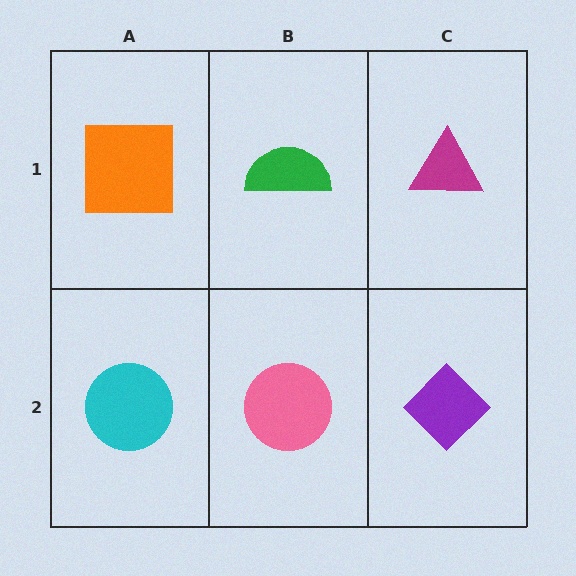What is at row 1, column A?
An orange square.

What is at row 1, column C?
A magenta triangle.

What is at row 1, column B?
A green semicircle.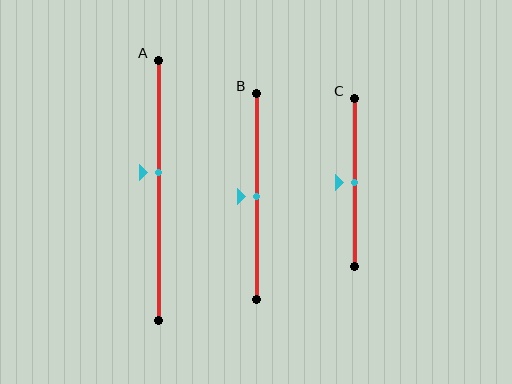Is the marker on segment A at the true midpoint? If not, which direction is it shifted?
No, the marker on segment A is shifted upward by about 7% of the segment length.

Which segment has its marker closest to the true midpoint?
Segment B has its marker closest to the true midpoint.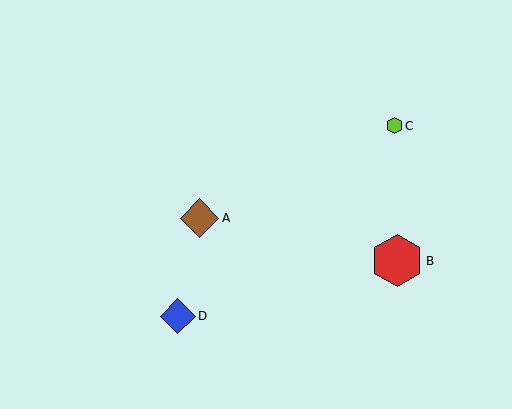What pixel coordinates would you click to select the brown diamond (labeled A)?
Click at (200, 218) to select the brown diamond A.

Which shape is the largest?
The red hexagon (labeled B) is the largest.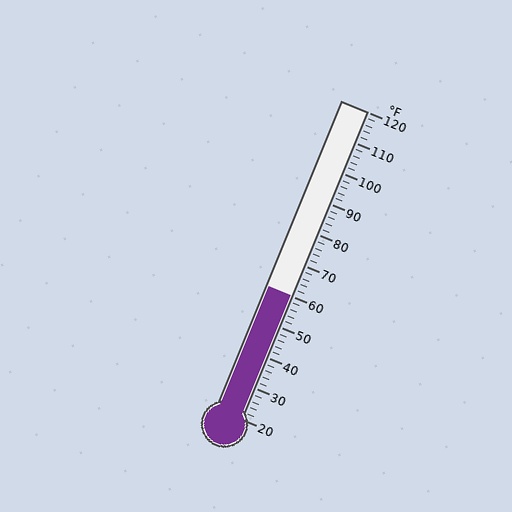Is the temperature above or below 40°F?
The temperature is above 40°F.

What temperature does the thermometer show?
The thermometer shows approximately 60°F.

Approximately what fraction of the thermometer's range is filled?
The thermometer is filled to approximately 40% of its range.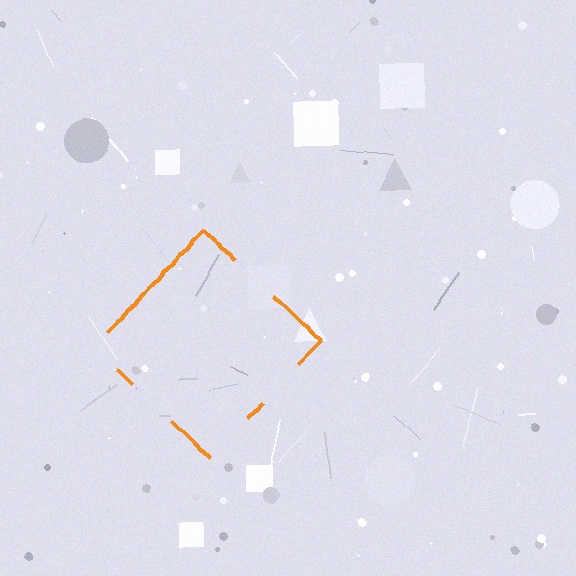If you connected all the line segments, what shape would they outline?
They would outline a diamond.